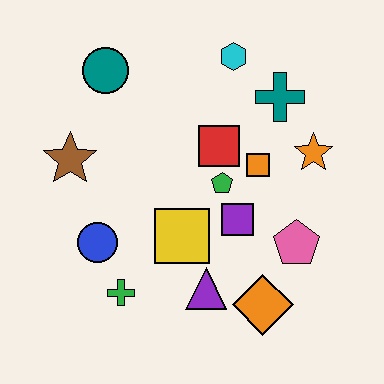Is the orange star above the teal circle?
No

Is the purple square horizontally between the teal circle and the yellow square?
No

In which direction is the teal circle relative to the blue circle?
The teal circle is above the blue circle.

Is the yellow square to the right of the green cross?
Yes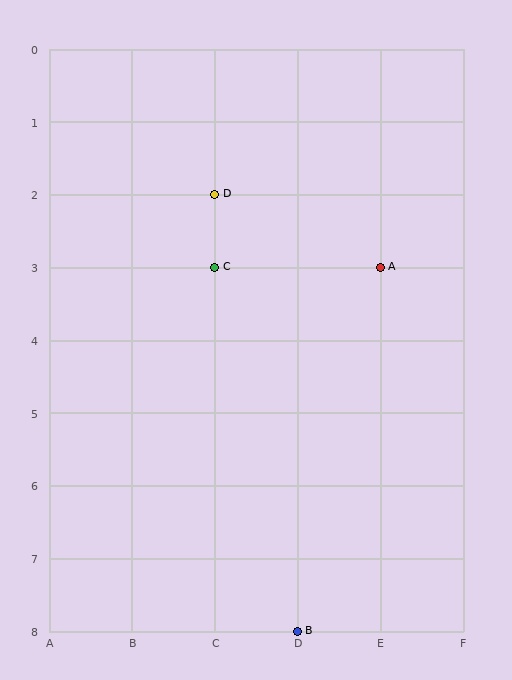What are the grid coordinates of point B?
Point B is at grid coordinates (D, 8).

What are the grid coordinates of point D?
Point D is at grid coordinates (C, 2).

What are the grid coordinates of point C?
Point C is at grid coordinates (C, 3).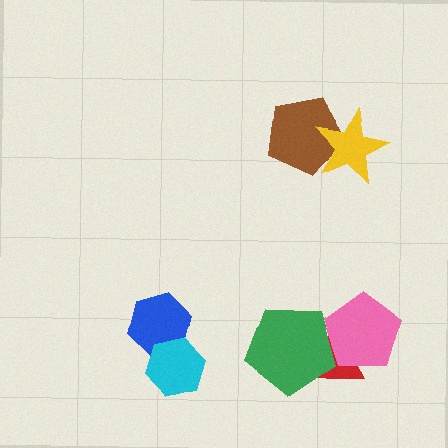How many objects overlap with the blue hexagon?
1 object overlaps with the blue hexagon.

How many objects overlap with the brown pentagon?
1 object overlaps with the brown pentagon.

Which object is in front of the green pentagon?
The pink pentagon is in front of the green pentagon.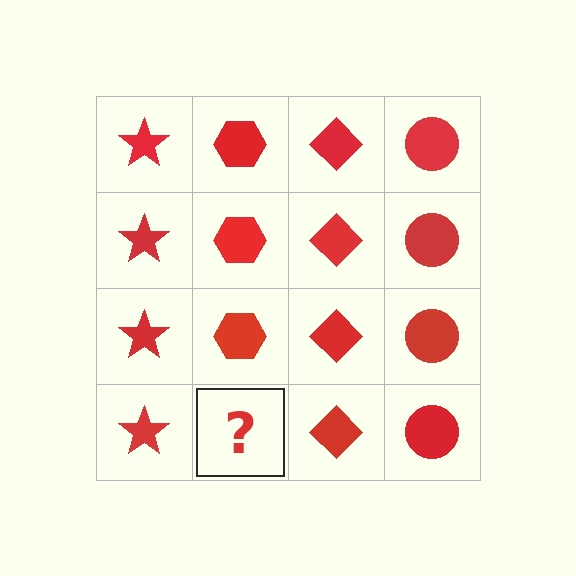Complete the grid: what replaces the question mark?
The question mark should be replaced with a red hexagon.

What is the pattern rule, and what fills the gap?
The rule is that each column has a consistent shape. The gap should be filled with a red hexagon.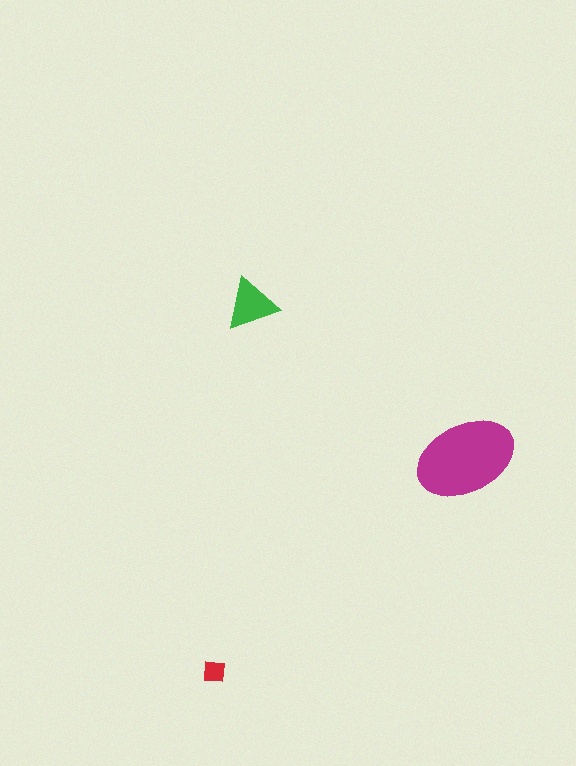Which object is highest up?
The green triangle is topmost.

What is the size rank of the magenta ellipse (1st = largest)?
1st.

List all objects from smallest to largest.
The red square, the green triangle, the magenta ellipse.